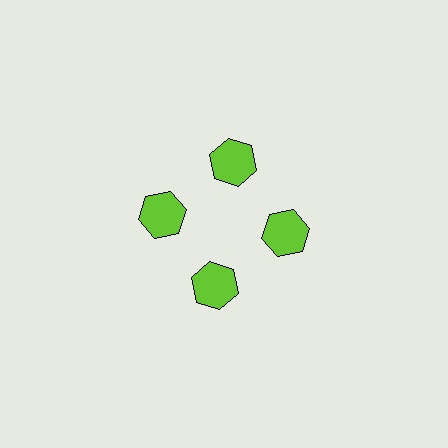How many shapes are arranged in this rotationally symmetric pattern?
There are 4 shapes, arranged in 4 groups of 1.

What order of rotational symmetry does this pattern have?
This pattern has 4-fold rotational symmetry.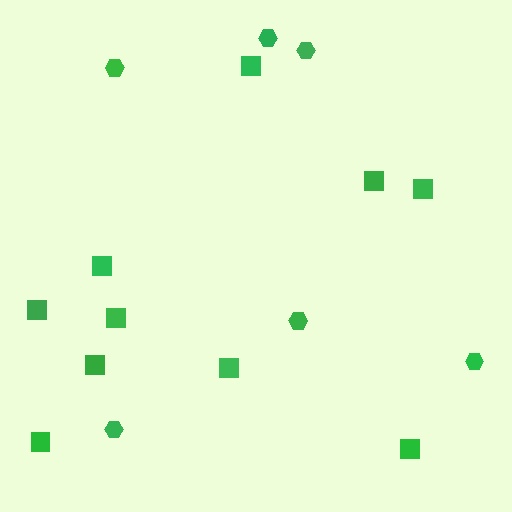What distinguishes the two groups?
There are 2 groups: one group of squares (10) and one group of hexagons (6).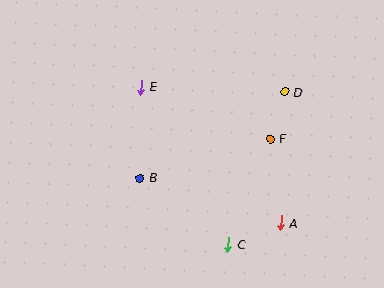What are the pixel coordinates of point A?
Point A is at (281, 223).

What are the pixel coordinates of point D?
Point D is at (285, 92).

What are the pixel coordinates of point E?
Point E is at (141, 87).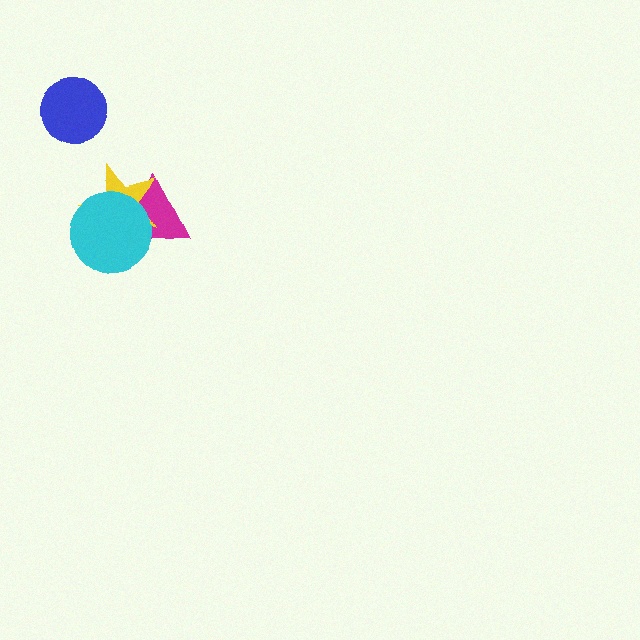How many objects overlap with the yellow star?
2 objects overlap with the yellow star.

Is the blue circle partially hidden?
No, no other shape covers it.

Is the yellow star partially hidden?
Yes, it is partially covered by another shape.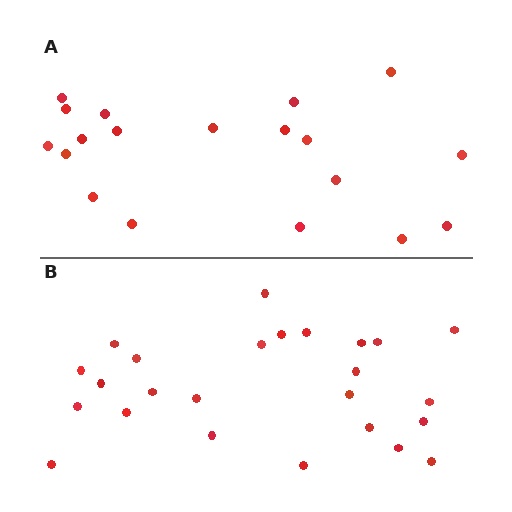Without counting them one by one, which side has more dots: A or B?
Region B (the bottom region) has more dots.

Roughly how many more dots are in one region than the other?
Region B has about 6 more dots than region A.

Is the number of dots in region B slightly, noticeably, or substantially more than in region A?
Region B has noticeably more, but not dramatically so. The ratio is roughly 1.3 to 1.